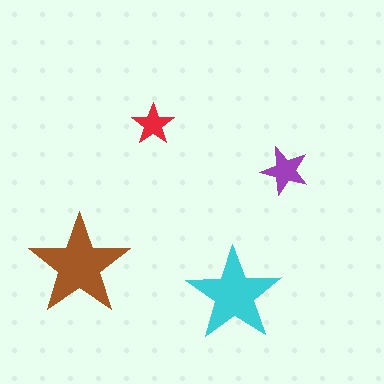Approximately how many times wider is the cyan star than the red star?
About 2.5 times wider.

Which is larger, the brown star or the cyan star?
The brown one.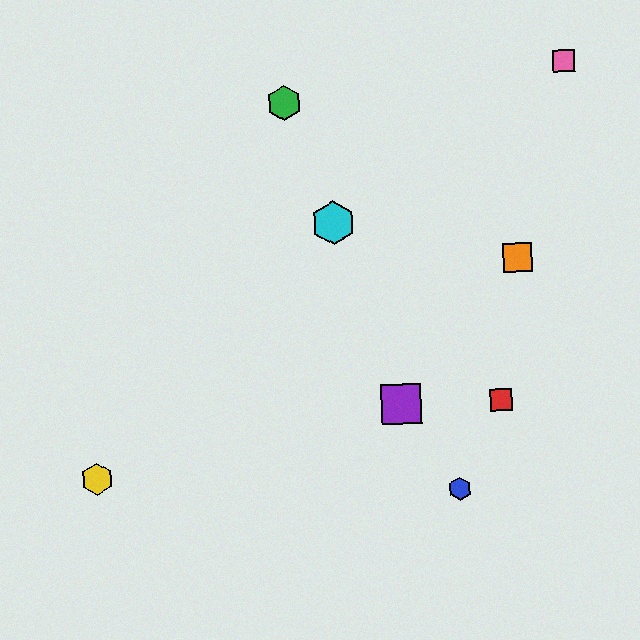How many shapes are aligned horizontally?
2 shapes (the red square, the purple square) are aligned horizontally.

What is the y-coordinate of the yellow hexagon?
The yellow hexagon is at y≈479.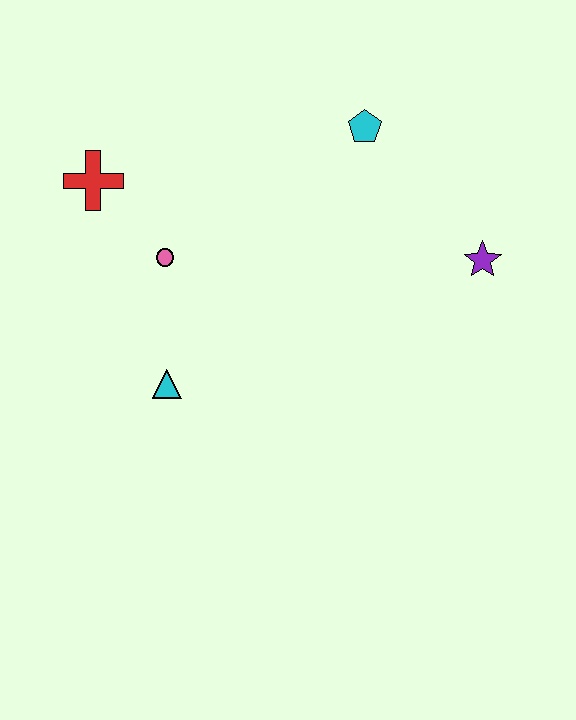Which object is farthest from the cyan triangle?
The purple star is farthest from the cyan triangle.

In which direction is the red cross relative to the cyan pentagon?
The red cross is to the left of the cyan pentagon.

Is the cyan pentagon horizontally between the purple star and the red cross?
Yes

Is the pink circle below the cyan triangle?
No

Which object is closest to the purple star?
The cyan pentagon is closest to the purple star.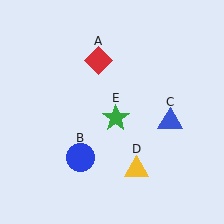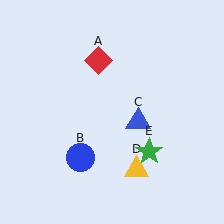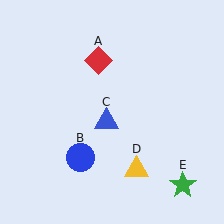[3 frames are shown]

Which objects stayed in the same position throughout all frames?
Red diamond (object A) and blue circle (object B) and yellow triangle (object D) remained stationary.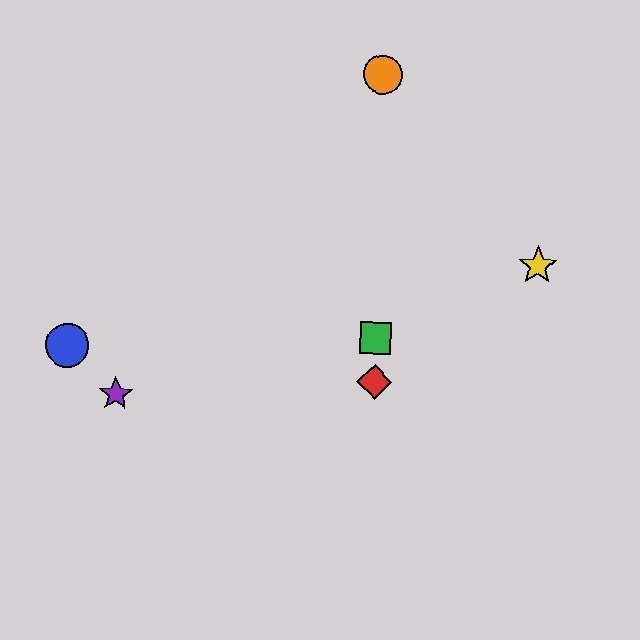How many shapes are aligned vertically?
3 shapes (the red diamond, the green square, the orange circle) are aligned vertically.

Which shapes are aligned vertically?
The red diamond, the green square, the orange circle are aligned vertically.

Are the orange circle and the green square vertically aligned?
Yes, both are at x≈383.